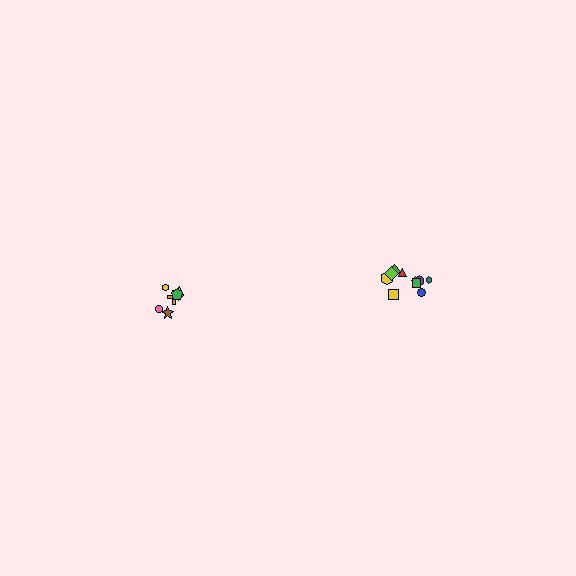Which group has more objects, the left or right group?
The right group.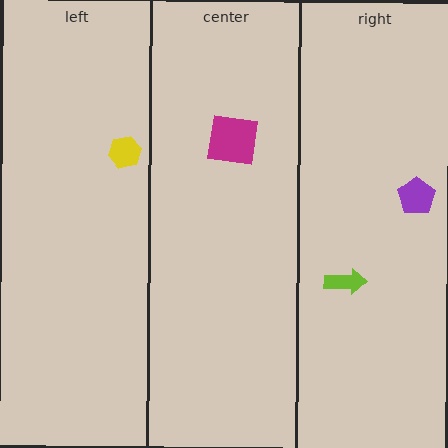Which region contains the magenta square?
The center region.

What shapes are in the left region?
The yellow hexagon.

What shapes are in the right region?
The purple pentagon, the lime arrow.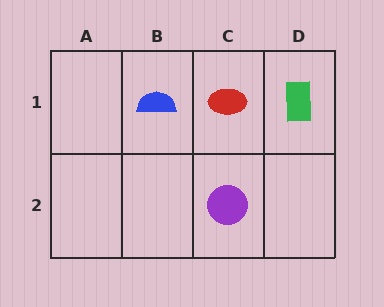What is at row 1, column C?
A red ellipse.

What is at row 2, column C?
A purple circle.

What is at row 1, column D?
A green rectangle.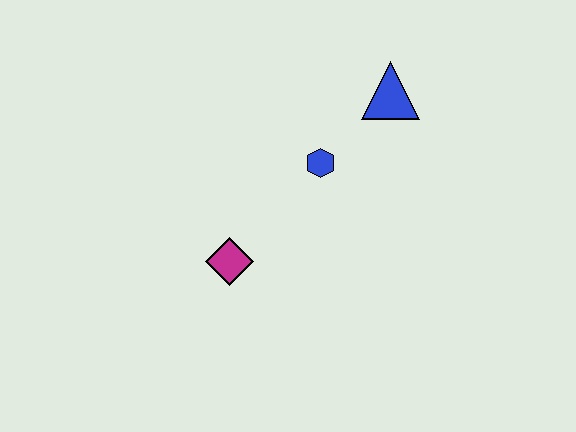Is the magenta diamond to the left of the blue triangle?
Yes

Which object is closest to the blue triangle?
The blue hexagon is closest to the blue triangle.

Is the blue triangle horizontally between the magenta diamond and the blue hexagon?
No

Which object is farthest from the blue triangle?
The magenta diamond is farthest from the blue triangle.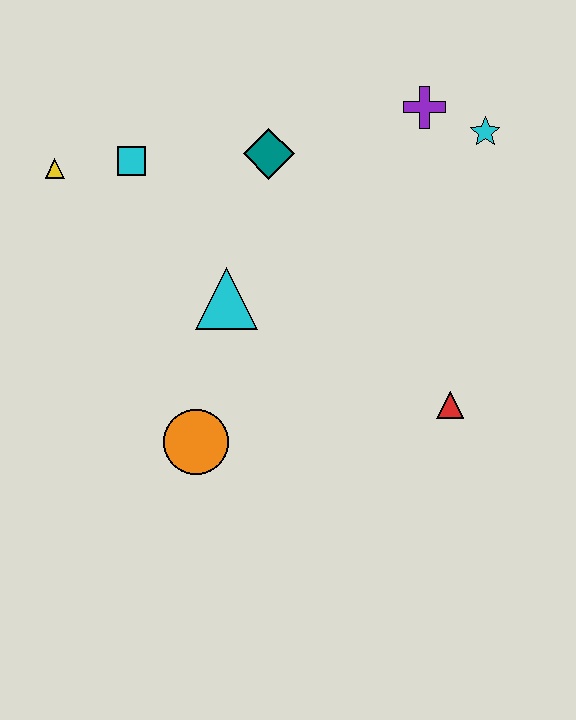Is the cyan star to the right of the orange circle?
Yes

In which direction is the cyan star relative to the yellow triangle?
The cyan star is to the right of the yellow triangle.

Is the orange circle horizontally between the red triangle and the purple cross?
No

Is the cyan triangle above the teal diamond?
No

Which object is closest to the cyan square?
The yellow triangle is closest to the cyan square.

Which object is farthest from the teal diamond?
The red triangle is farthest from the teal diamond.